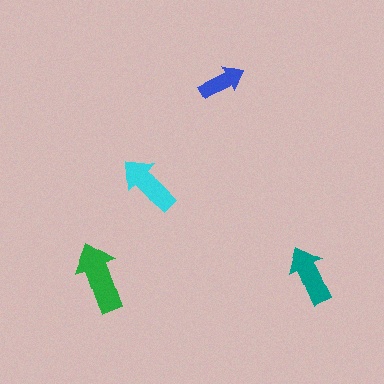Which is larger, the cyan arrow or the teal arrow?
The cyan one.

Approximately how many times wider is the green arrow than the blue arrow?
About 1.5 times wider.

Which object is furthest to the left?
The green arrow is leftmost.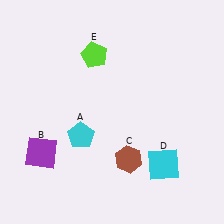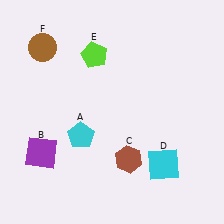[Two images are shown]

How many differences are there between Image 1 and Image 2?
There is 1 difference between the two images.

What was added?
A brown circle (F) was added in Image 2.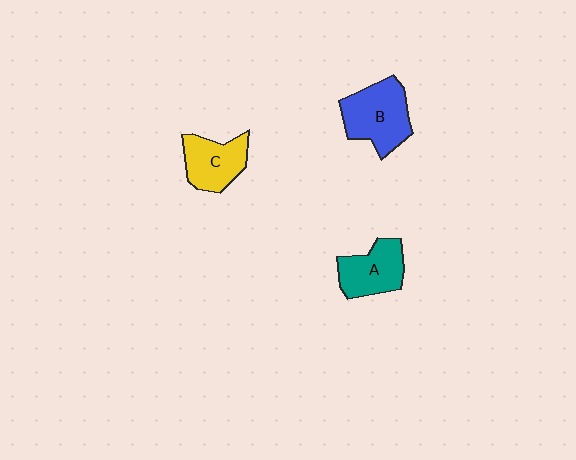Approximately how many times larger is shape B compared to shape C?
Approximately 1.3 times.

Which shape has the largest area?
Shape B (blue).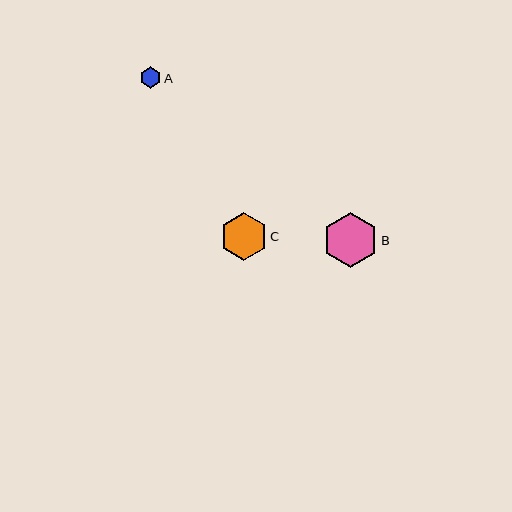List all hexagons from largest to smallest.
From largest to smallest: B, C, A.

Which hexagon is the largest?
Hexagon B is the largest with a size of approximately 55 pixels.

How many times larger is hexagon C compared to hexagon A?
Hexagon C is approximately 2.2 times the size of hexagon A.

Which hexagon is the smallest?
Hexagon A is the smallest with a size of approximately 21 pixels.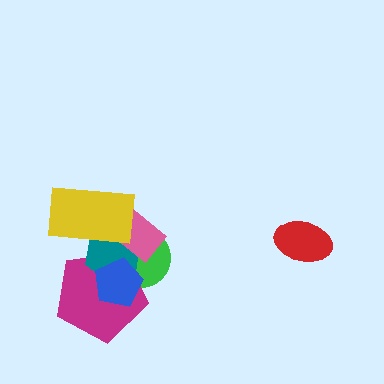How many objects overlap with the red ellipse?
0 objects overlap with the red ellipse.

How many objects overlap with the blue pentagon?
3 objects overlap with the blue pentagon.